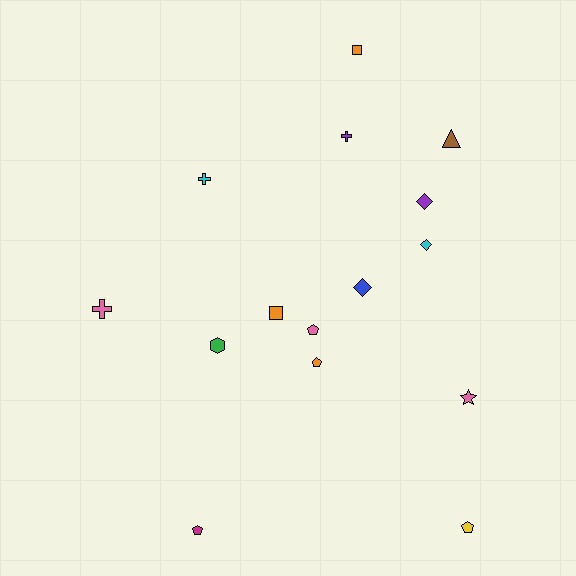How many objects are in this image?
There are 15 objects.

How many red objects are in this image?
There are no red objects.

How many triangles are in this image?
There is 1 triangle.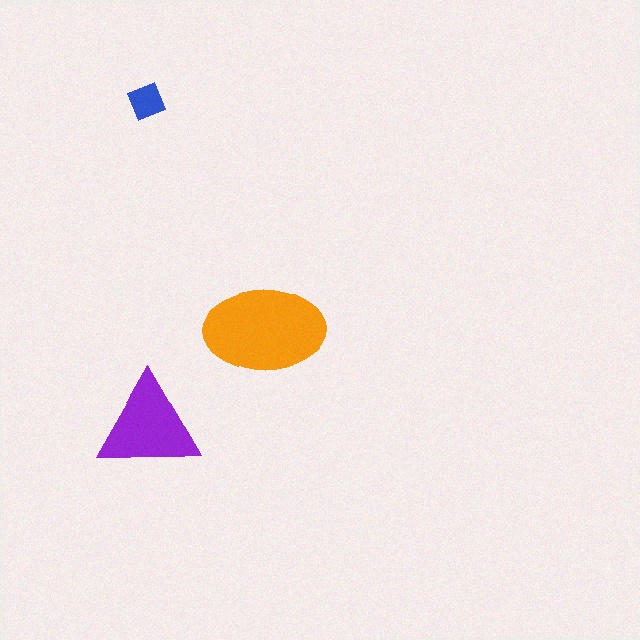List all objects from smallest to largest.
The blue square, the purple triangle, the orange ellipse.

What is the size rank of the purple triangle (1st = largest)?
2nd.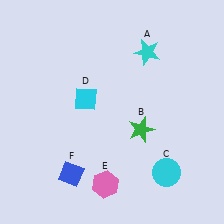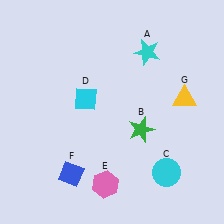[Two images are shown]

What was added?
A yellow triangle (G) was added in Image 2.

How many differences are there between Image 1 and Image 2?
There is 1 difference between the two images.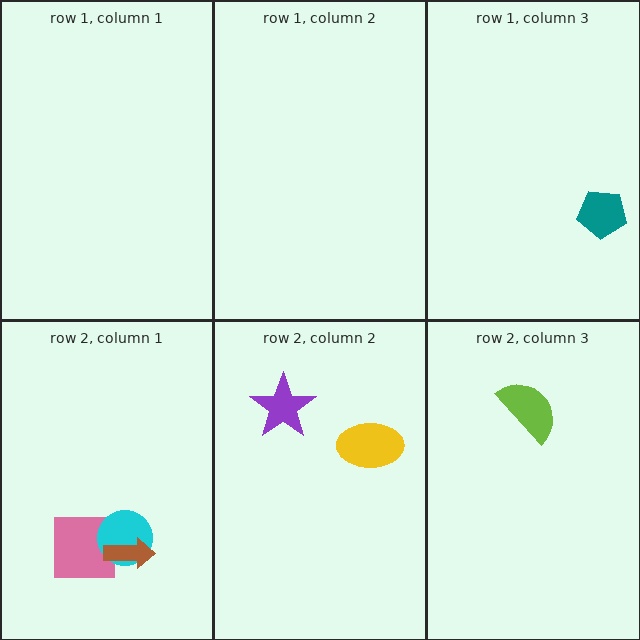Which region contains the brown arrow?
The row 2, column 1 region.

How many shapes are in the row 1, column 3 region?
1.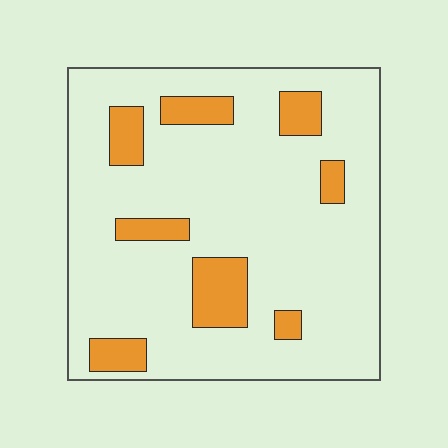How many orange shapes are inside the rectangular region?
8.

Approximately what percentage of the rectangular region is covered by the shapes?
Approximately 15%.